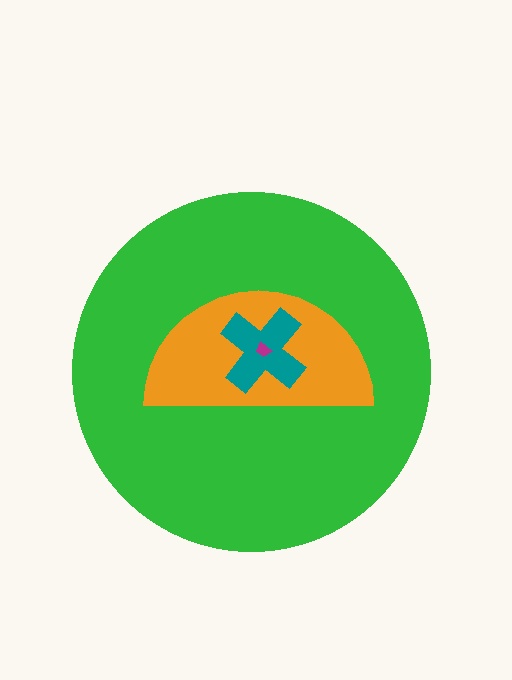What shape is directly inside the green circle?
The orange semicircle.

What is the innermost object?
The magenta trapezoid.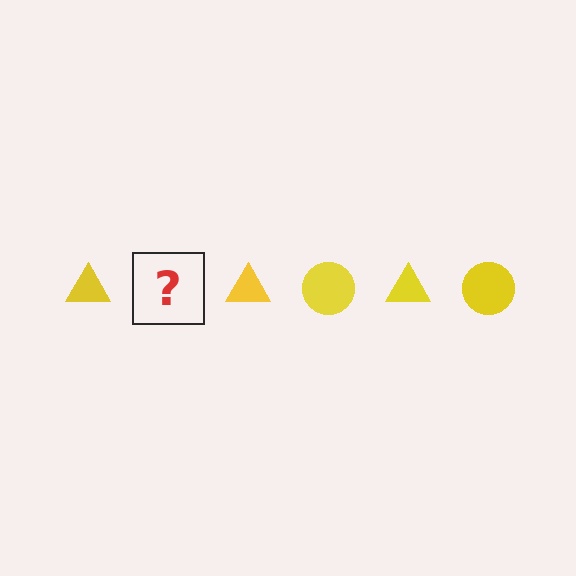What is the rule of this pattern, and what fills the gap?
The rule is that the pattern cycles through triangle, circle shapes in yellow. The gap should be filled with a yellow circle.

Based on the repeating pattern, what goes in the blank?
The blank should be a yellow circle.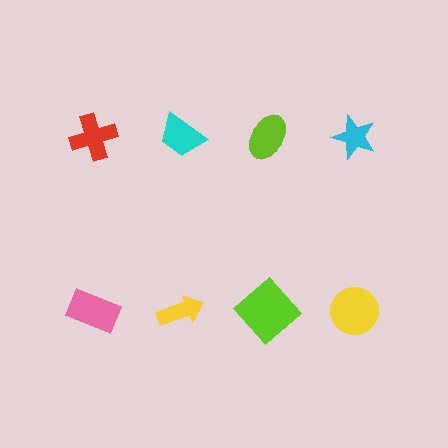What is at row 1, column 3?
A lime ellipse.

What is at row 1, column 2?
A cyan trapezoid.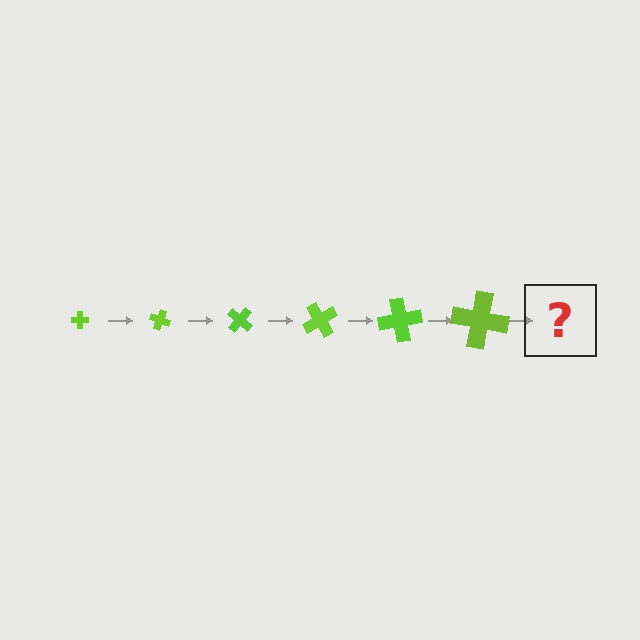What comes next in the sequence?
The next element should be a cross, larger than the previous one and rotated 120 degrees from the start.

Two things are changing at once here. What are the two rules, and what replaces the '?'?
The two rules are that the cross grows larger each step and it rotates 20 degrees each step. The '?' should be a cross, larger than the previous one and rotated 120 degrees from the start.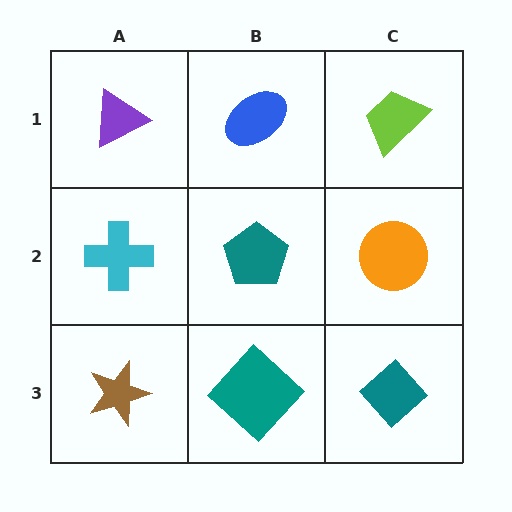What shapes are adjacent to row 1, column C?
An orange circle (row 2, column C), a blue ellipse (row 1, column B).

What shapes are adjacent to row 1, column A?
A cyan cross (row 2, column A), a blue ellipse (row 1, column B).